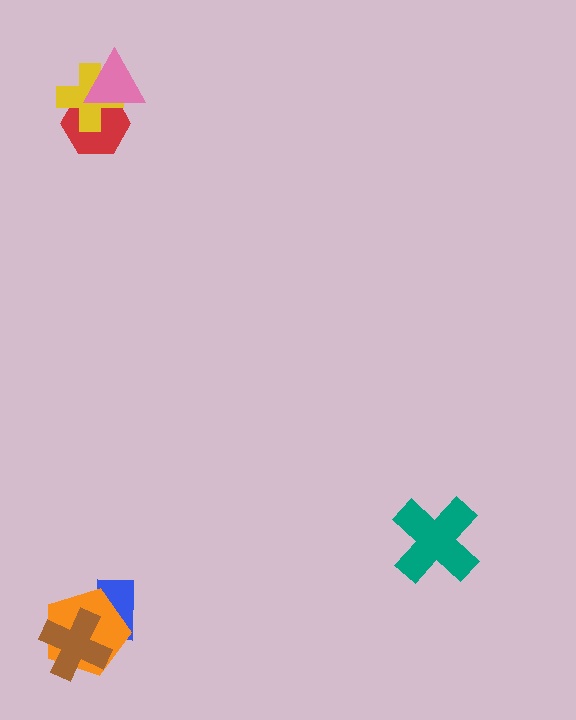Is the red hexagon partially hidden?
Yes, it is partially covered by another shape.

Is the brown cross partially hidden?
No, no other shape covers it.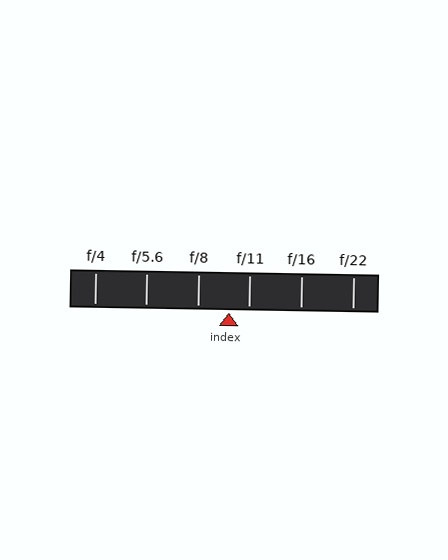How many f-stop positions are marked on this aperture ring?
There are 6 f-stop positions marked.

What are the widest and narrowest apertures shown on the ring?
The widest aperture shown is f/4 and the narrowest is f/22.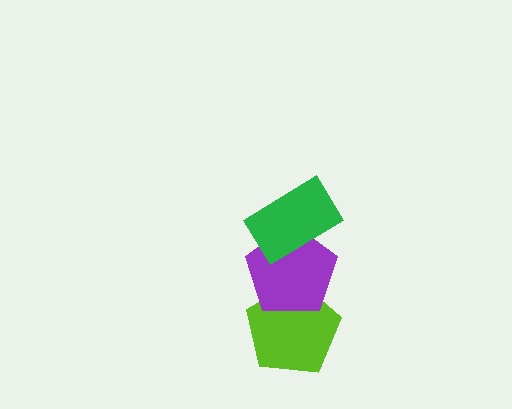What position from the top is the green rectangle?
The green rectangle is 1st from the top.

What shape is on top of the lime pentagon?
The purple pentagon is on top of the lime pentagon.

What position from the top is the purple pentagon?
The purple pentagon is 2nd from the top.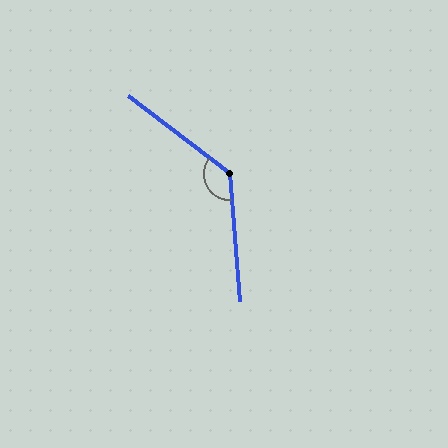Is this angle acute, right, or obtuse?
It is obtuse.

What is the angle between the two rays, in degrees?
Approximately 132 degrees.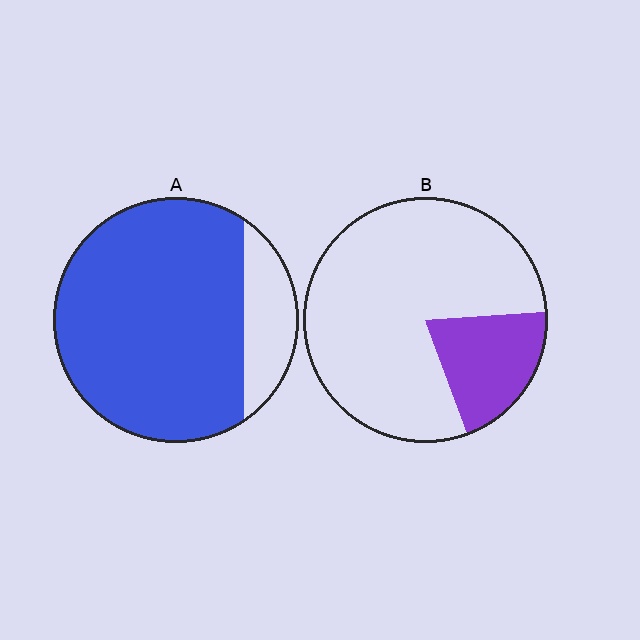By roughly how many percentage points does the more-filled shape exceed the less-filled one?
By roughly 65 percentage points (A over B).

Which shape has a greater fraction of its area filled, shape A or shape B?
Shape A.